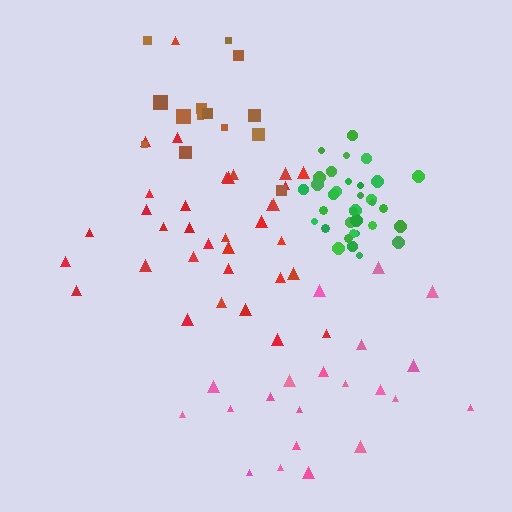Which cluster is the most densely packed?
Green.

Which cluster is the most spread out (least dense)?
Pink.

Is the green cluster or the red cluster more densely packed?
Green.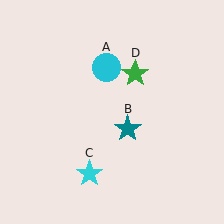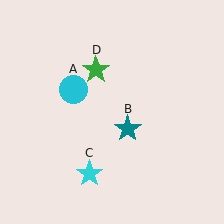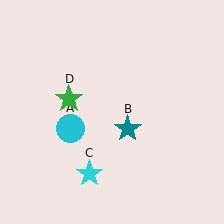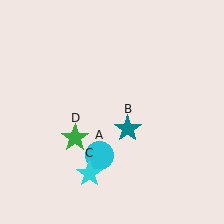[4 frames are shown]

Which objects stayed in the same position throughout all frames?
Teal star (object B) and cyan star (object C) remained stationary.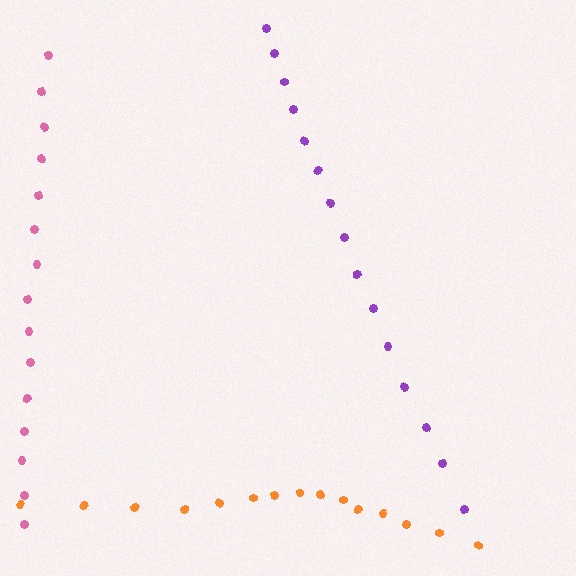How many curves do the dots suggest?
There are 3 distinct paths.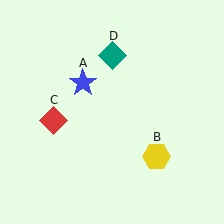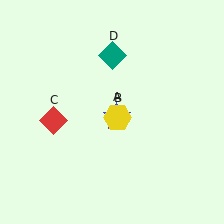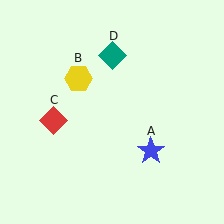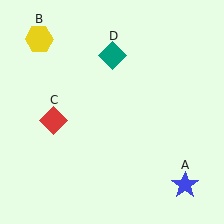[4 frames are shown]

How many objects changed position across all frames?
2 objects changed position: blue star (object A), yellow hexagon (object B).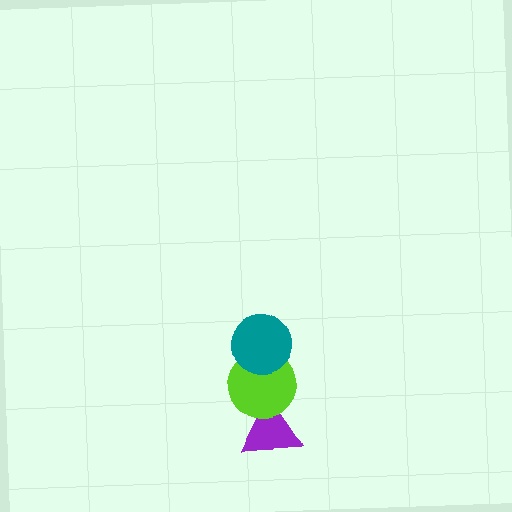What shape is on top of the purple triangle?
The lime circle is on top of the purple triangle.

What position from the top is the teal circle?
The teal circle is 1st from the top.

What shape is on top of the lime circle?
The teal circle is on top of the lime circle.